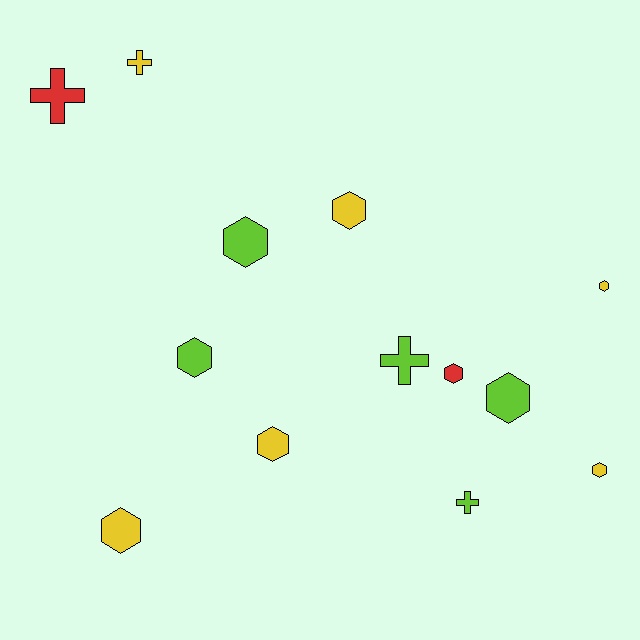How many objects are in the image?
There are 13 objects.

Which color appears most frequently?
Yellow, with 6 objects.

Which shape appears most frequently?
Hexagon, with 9 objects.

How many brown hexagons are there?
There are no brown hexagons.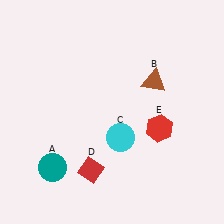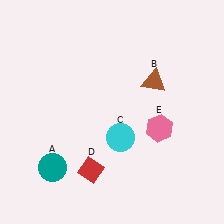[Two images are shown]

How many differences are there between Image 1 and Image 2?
There is 1 difference between the two images.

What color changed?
The hexagon (E) changed from red in Image 1 to pink in Image 2.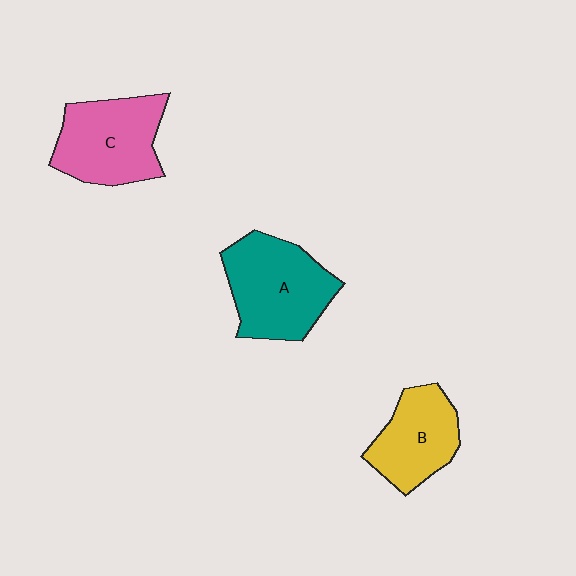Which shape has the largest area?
Shape A (teal).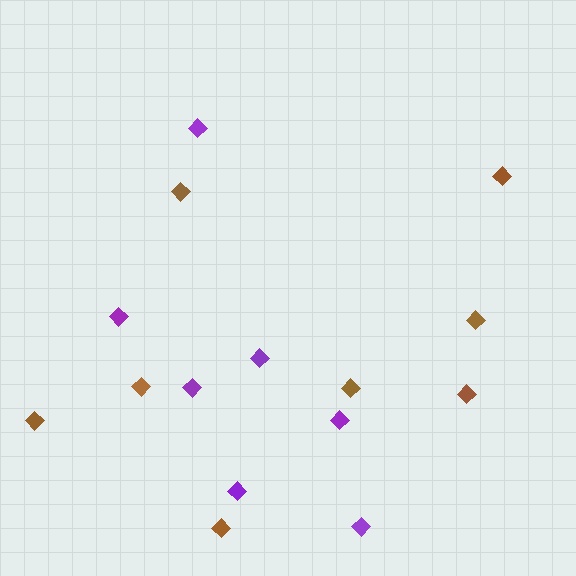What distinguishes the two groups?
There are 2 groups: one group of purple diamonds (7) and one group of brown diamonds (8).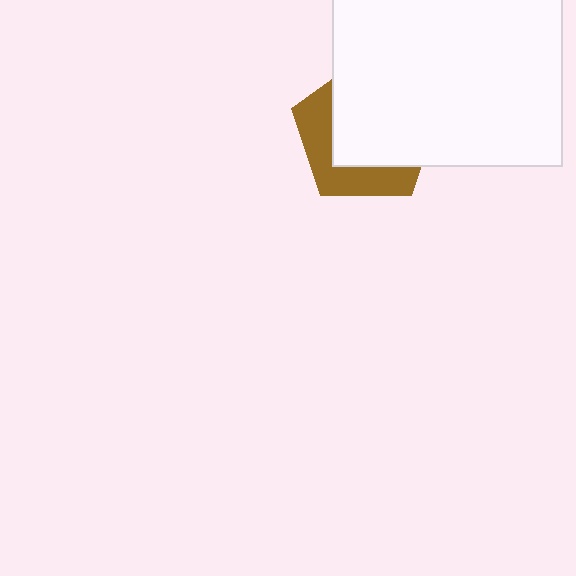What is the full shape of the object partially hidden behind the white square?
The partially hidden object is a brown pentagon.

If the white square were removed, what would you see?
You would see the complete brown pentagon.